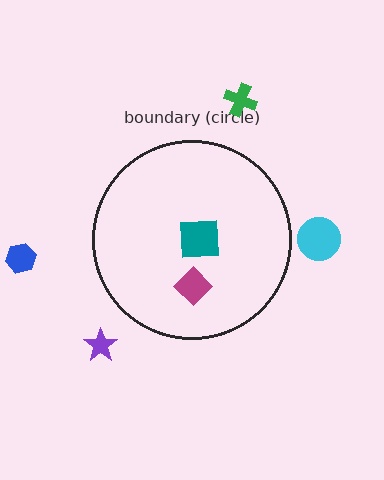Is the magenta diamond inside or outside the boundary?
Inside.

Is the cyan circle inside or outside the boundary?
Outside.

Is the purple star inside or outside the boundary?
Outside.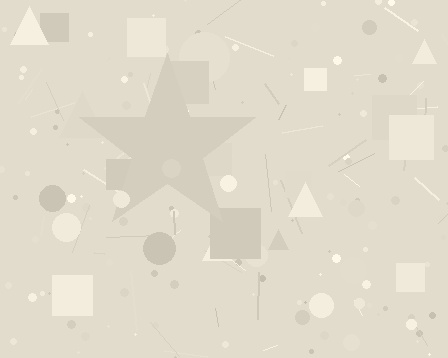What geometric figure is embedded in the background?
A star is embedded in the background.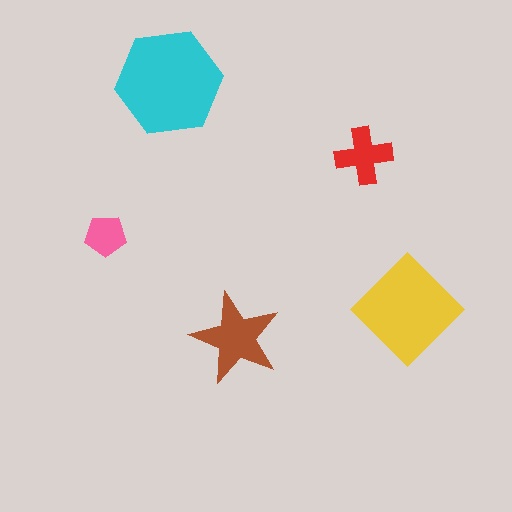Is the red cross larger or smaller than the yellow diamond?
Smaller.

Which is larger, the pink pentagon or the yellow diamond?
The yellow diamond.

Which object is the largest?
The cyan hexagon.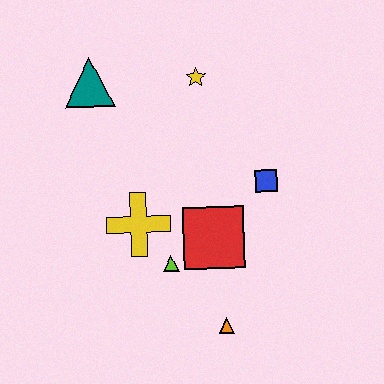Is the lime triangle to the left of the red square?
Yes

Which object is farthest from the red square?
The teal triangle is farthest from the red square.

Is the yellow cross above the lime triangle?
Yes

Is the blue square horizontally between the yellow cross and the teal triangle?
No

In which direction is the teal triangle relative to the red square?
The teal triangle is above the red square.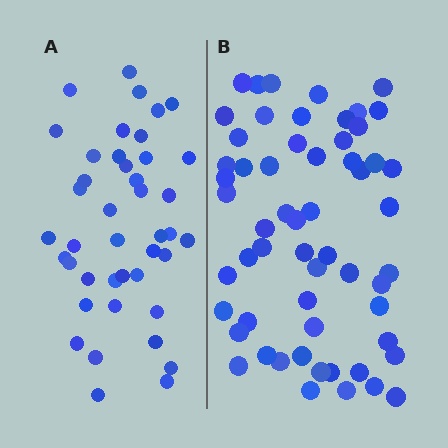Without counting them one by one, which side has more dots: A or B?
Region B (the right region) has more dots.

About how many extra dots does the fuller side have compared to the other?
Region B has approximately 15 more dots than region A.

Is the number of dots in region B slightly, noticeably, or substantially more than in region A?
Region B has noticeably more, but not dramatically so. The ratio is roughly 1.4 to 1.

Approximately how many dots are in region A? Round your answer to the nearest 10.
About 40 dots. (The exact count is 42, which rounds to 40.)